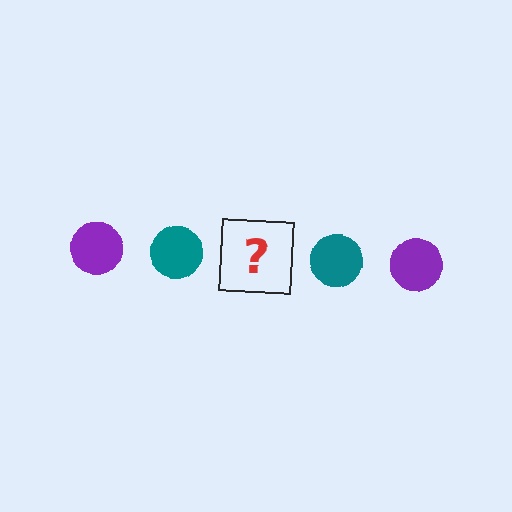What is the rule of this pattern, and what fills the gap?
The rule is that the pattern cycles through purple, teal circles. The gap should be filled with a purple circle.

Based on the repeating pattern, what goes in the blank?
The blank should be a purple circle.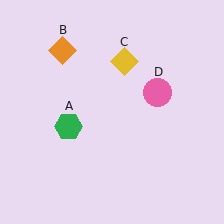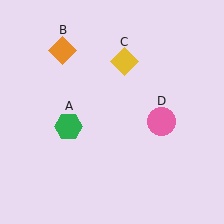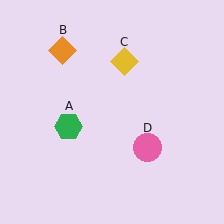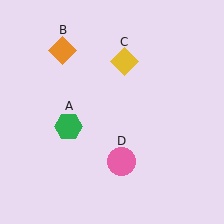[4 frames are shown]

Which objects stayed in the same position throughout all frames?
Green hexagon (object A) and orange diamond (object B) and yellow diamond (object C) remained stationary.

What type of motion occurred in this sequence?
The pink circle (object D) rotated clockwise around the center of the scene.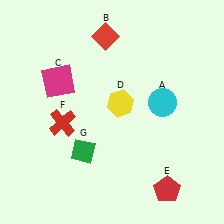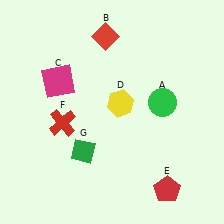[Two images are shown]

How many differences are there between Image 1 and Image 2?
There is 1 difference between the two images.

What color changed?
The circle (A) changed from cyan in Image 1 to green in Image 2.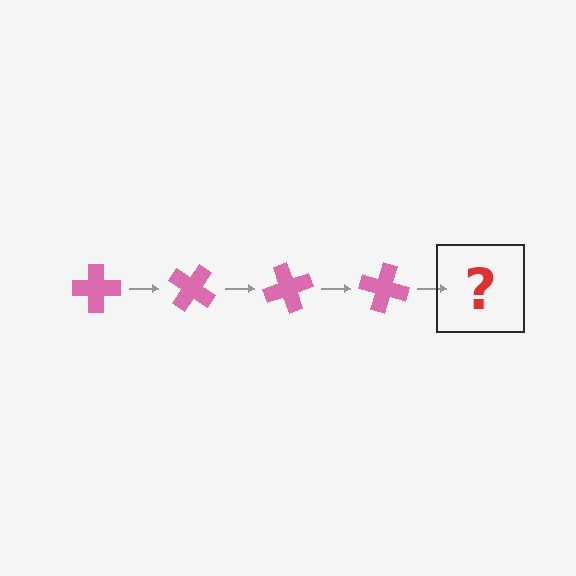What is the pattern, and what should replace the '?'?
The pattern is that the cross rotates 35 degrees each step. The '?' should be a pink cross rotated 140 degrees.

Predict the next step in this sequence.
The next step is a pink cross rotated 140 degrees.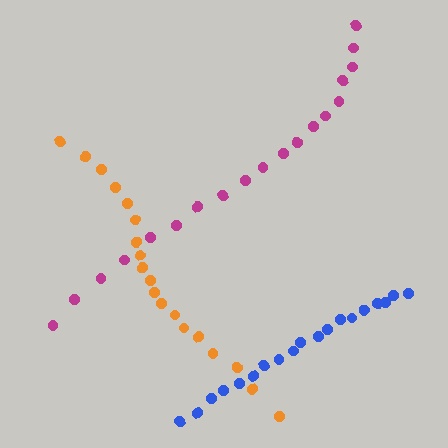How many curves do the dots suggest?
There are 3 distinct paths.